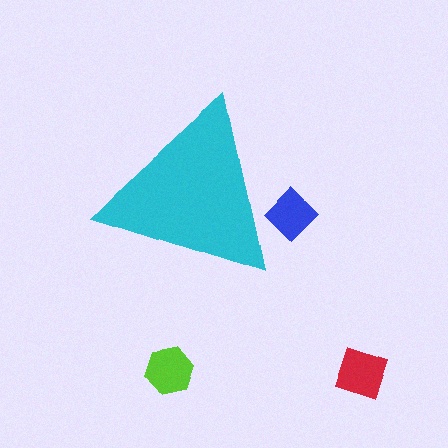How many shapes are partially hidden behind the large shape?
1 shape is partially hidden.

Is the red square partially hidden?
No, the red square is fully visible.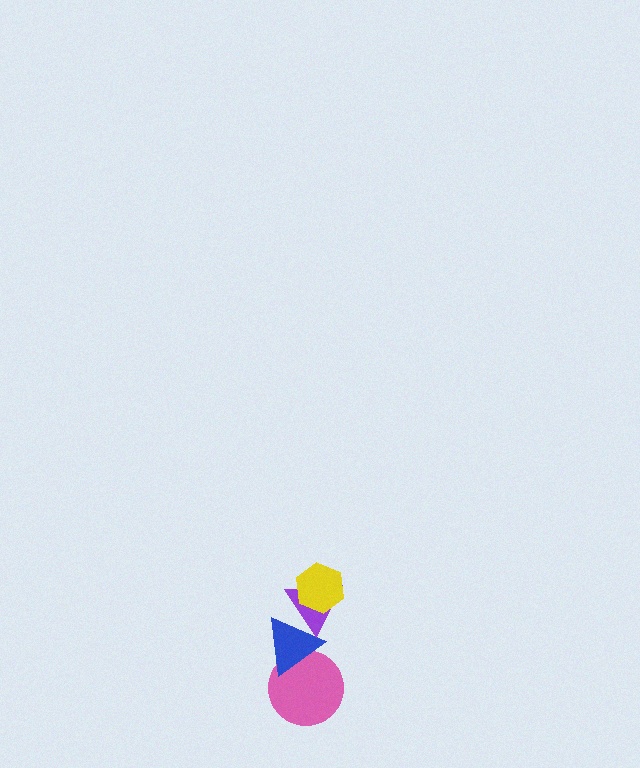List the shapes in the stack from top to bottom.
From top to bottom: the yellow hexagon, the purple triangle, the blue triangle, the pink circle.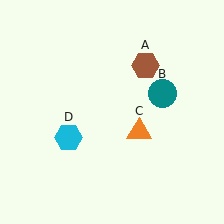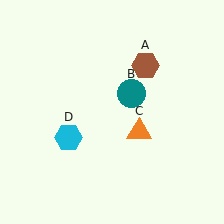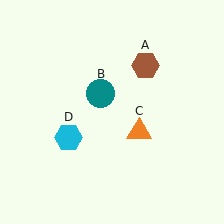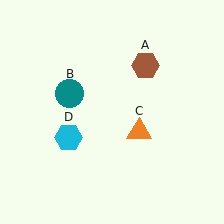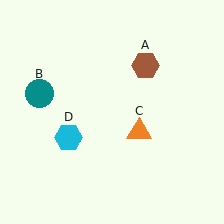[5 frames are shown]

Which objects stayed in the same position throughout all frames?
Brown hexagon (object A) and orange triangle (object C) and cyan hexagon (object D) remained stationary.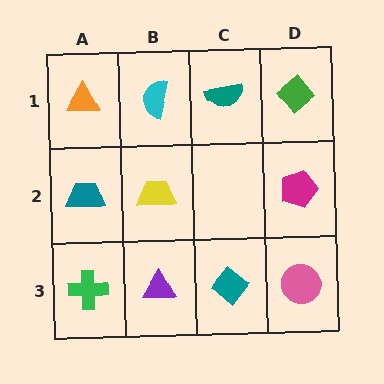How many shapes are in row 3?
4 shapes.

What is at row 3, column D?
A pink circle.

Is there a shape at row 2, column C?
No, that cell is empty.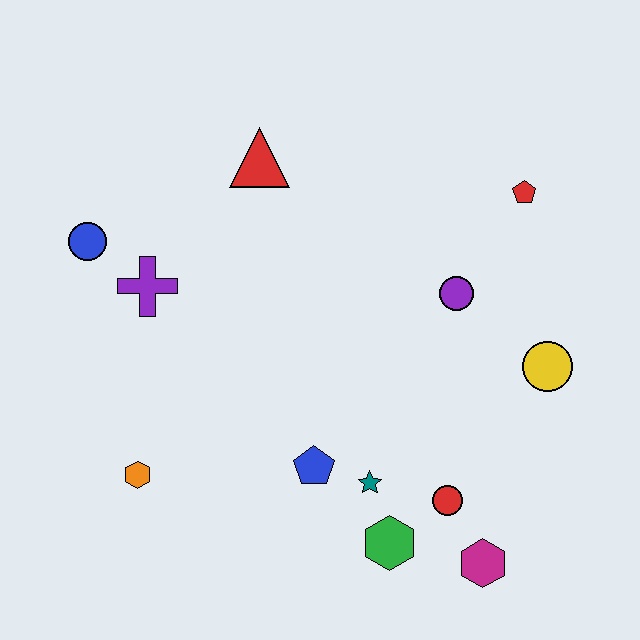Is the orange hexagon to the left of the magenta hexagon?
Yes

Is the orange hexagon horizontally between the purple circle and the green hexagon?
No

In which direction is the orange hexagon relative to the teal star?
The orange hexagon is to the left of the teal star.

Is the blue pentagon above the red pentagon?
No